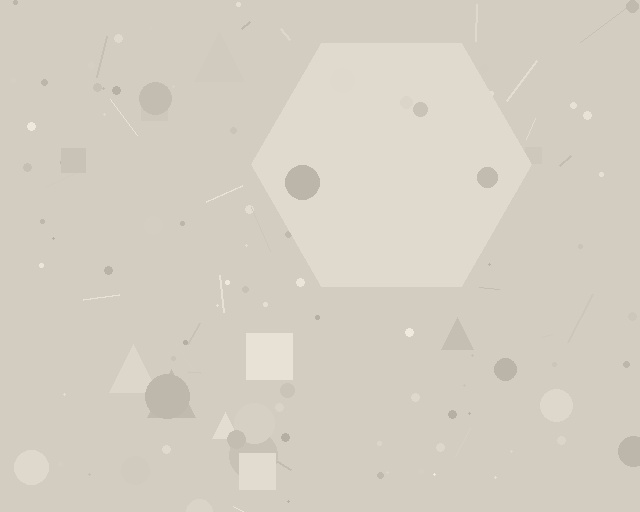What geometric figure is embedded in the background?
A hexagon is embedded in the background.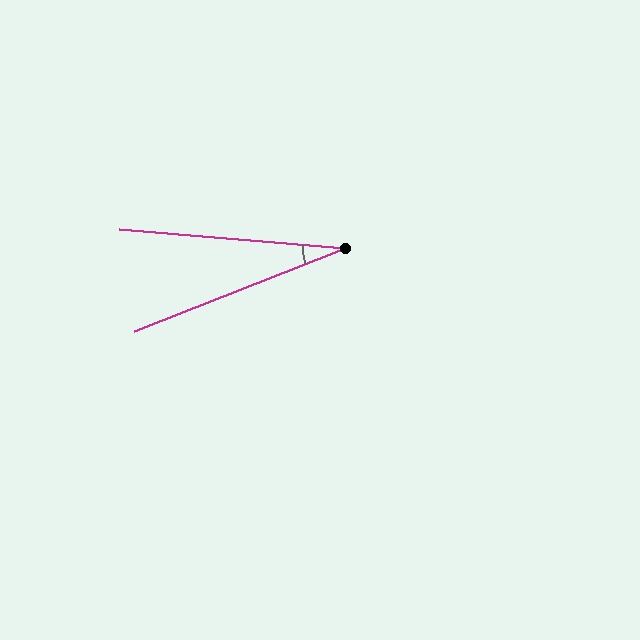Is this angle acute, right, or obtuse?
It is acute.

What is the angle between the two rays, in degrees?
Approximately 26 degrees.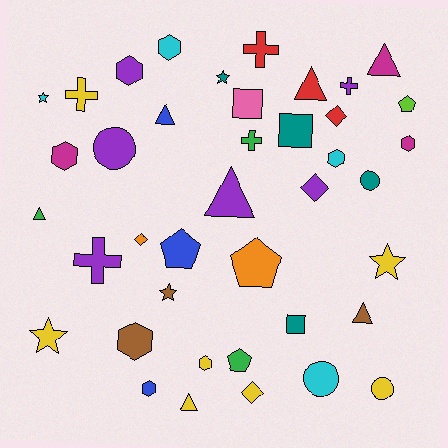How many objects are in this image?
There are 40 objects.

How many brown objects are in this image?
There are 3 brown objects.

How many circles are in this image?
There are 4 circles.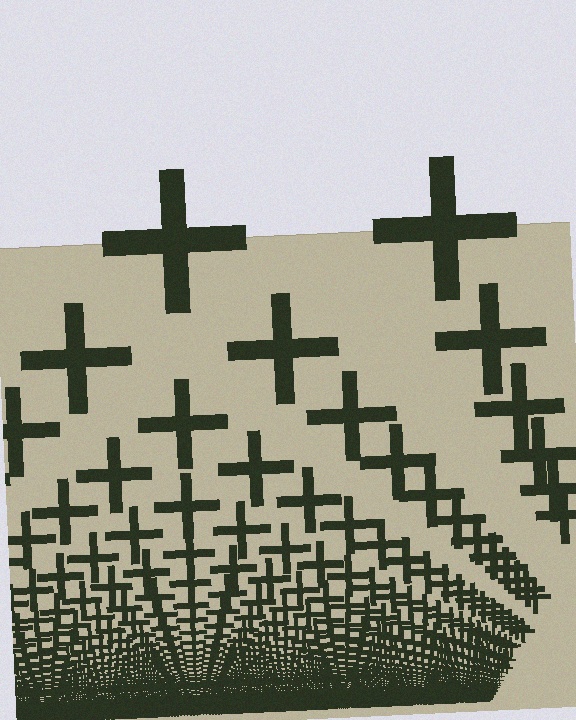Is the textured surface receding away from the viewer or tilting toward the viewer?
The surface appears to tilt toward the viewer. Texture elements get larger and sparser toward the top.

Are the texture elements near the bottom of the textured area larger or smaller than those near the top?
Smaller. The gradient is inverted — elements near the bottom are smaller and denser.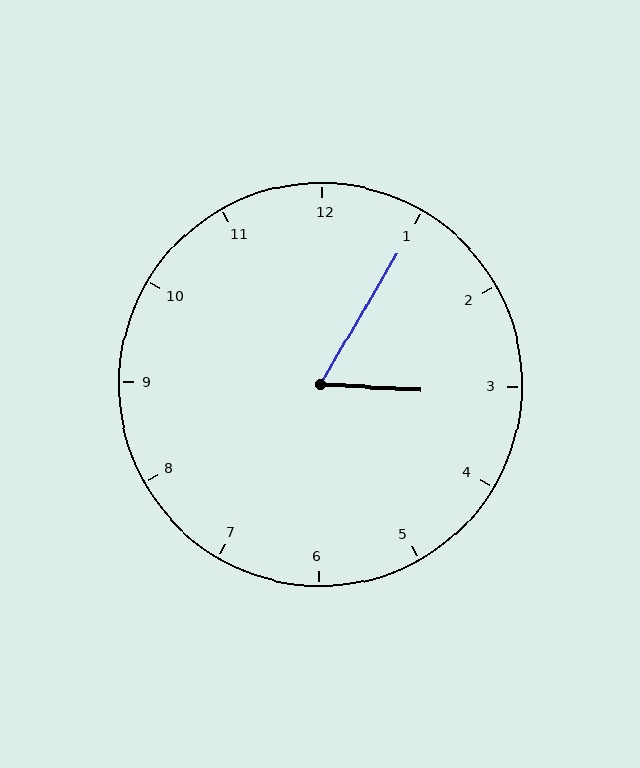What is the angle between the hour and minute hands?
Approximately 62 degrees.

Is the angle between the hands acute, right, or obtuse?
It is acute.